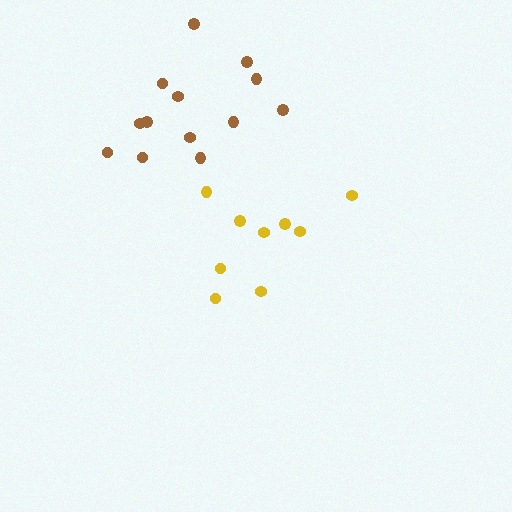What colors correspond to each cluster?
The clusters are colored: brown, yellow.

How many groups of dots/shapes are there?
There are 2 groups.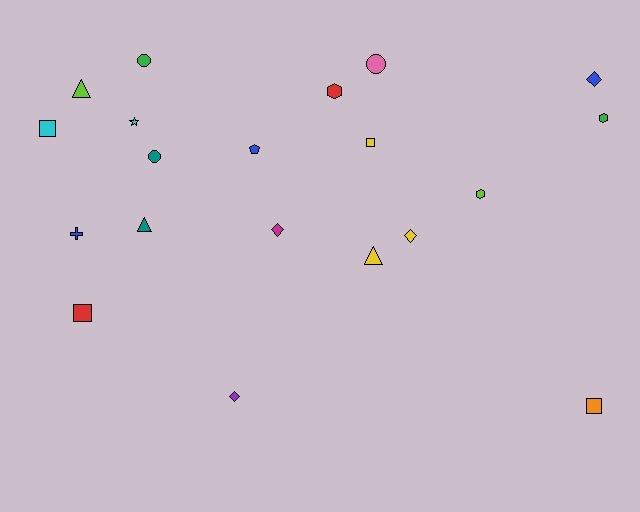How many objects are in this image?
There are 20 objects.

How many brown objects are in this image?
There are no brown objects.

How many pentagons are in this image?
There is 1 pentagon.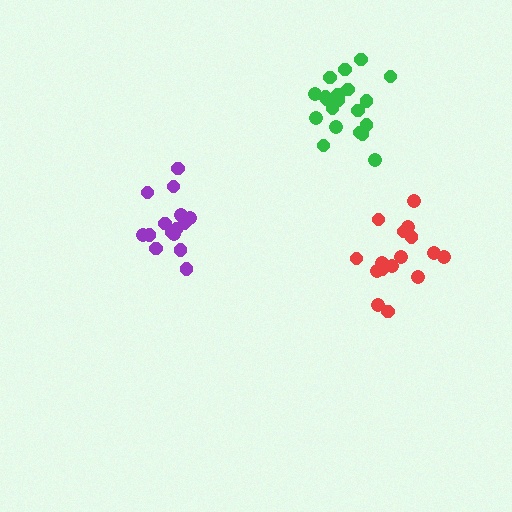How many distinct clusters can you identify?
There are 3 distinct clusters.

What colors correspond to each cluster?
The clusters are colored: green, purple, red.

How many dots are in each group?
Group 1: 20 dots, Group 2: 15 dots, Group 3: 16 dots (51 total).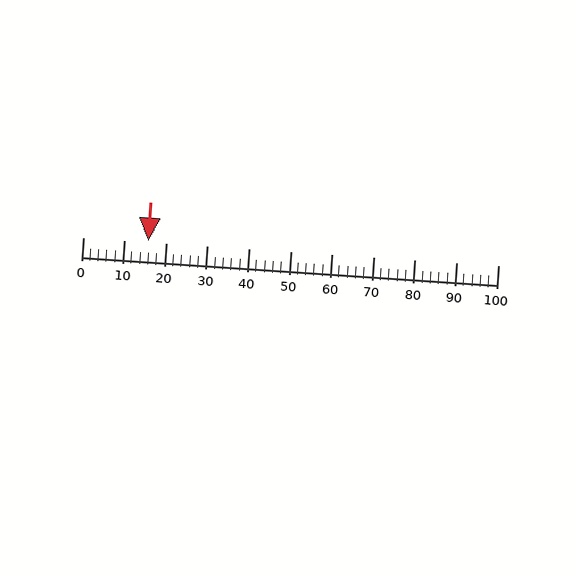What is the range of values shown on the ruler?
The ruler shows values from 0 to 100.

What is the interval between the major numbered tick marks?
The major tick marks are spaced 10 units apart.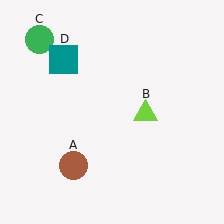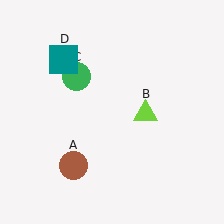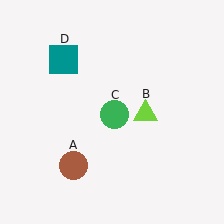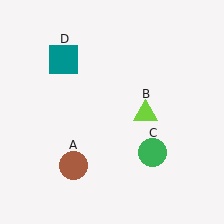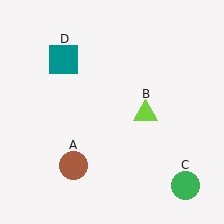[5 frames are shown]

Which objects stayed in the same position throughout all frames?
Brown circle (object A) and lime triangle (object B) and teal square (object D) remained stationary.